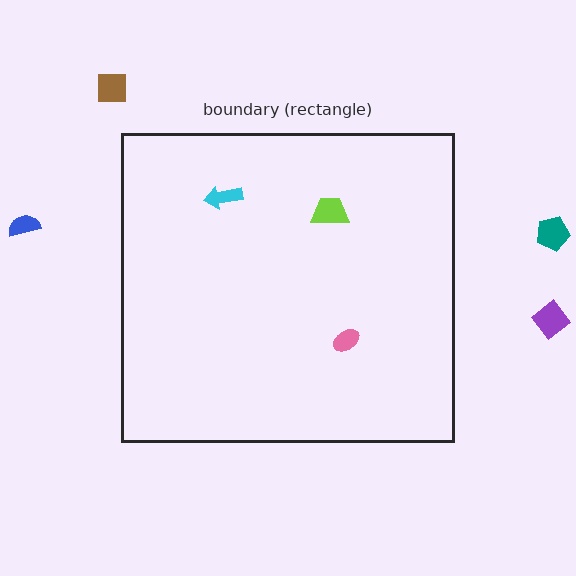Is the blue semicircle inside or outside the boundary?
Outside.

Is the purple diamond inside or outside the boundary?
Outside.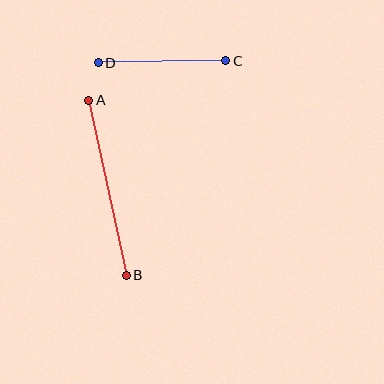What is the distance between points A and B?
The distance is approximately 179 pixels.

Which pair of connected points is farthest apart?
Points A and B are farthest apart.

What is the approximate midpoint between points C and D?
The midpoint is at approximately (162, 62) pixels.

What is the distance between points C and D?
The distance is approximately 127 pixels.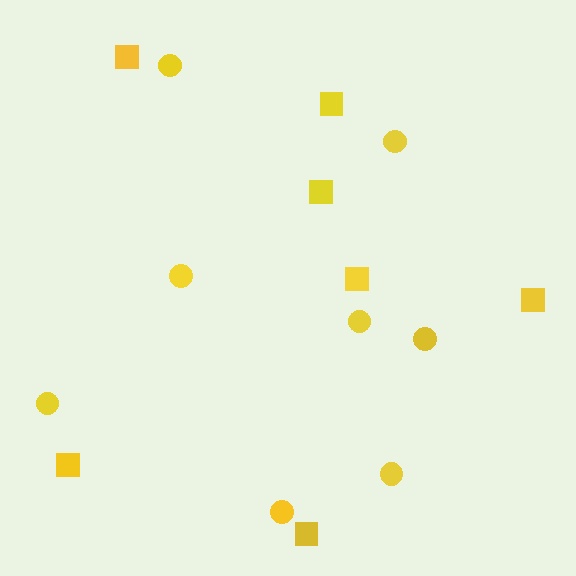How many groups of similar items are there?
There are 2 groups: one group of circles (8) and one group of squares (7).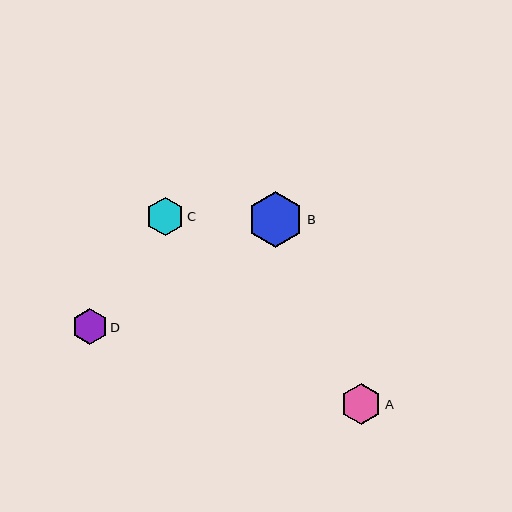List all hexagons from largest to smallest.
From largest to smallest: B, A, C, D.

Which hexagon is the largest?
Hexagon B is the largest with a size of approximately 56 pixels.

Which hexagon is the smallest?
Hexagon D is the smallest with a size of approximately 36 pixels.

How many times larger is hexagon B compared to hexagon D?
Hexagon B is approximately 1.6 times the size of hexagon D.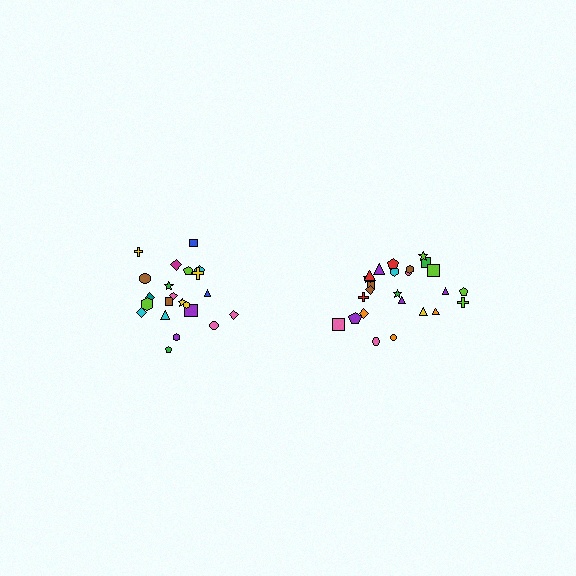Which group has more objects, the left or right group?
The right group.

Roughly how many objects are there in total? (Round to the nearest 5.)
Roughly 45 objects in total.